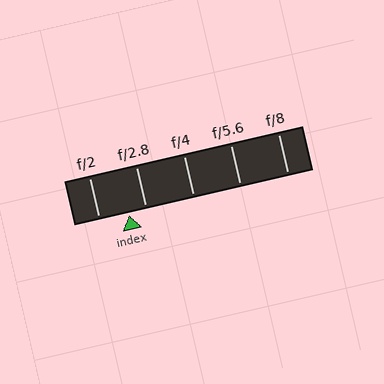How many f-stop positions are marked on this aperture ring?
There are 5 f-stop positions marked.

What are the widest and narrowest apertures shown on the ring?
The widest aperture shown is f/2 and the narrowest is f/8.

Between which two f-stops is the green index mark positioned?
The index mark is between f/2 and f/2.8.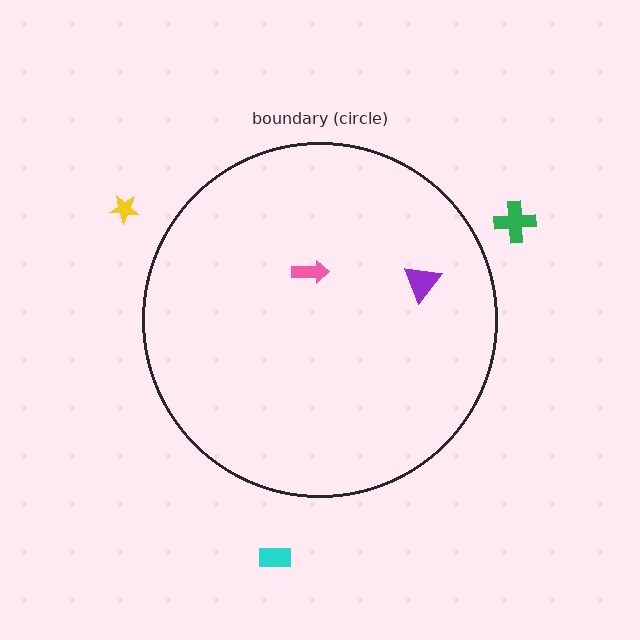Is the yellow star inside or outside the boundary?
Outside.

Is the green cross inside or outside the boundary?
Outside.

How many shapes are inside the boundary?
2 inside, 3 outside.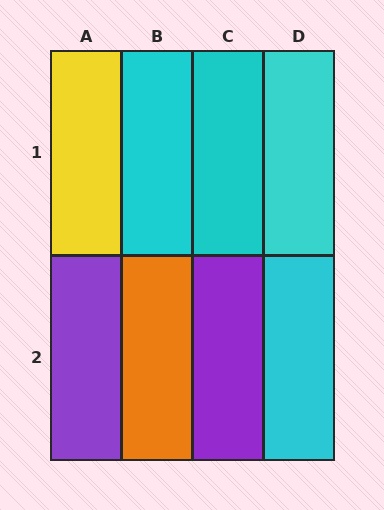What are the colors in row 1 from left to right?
Yellow, cyan, cyan, cyan.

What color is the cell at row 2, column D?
Cyan.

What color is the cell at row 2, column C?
Purple.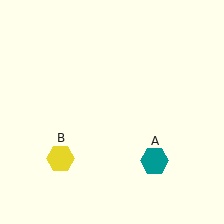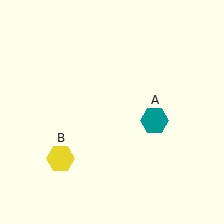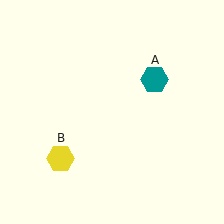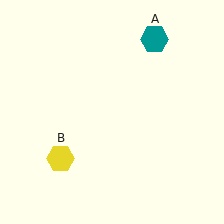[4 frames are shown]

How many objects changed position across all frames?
1 object changed position: teal hexagon (object A).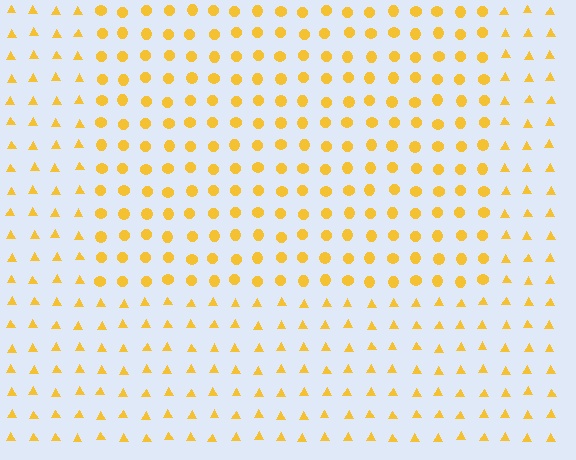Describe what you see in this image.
The image is filled with small yellow elements arranged in a uniform grid. A rectangle-shaped region contains circles, while the surrounding area contains triangles. The boundary is defined purely by the change in element shape.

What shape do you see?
I see a rectangle.